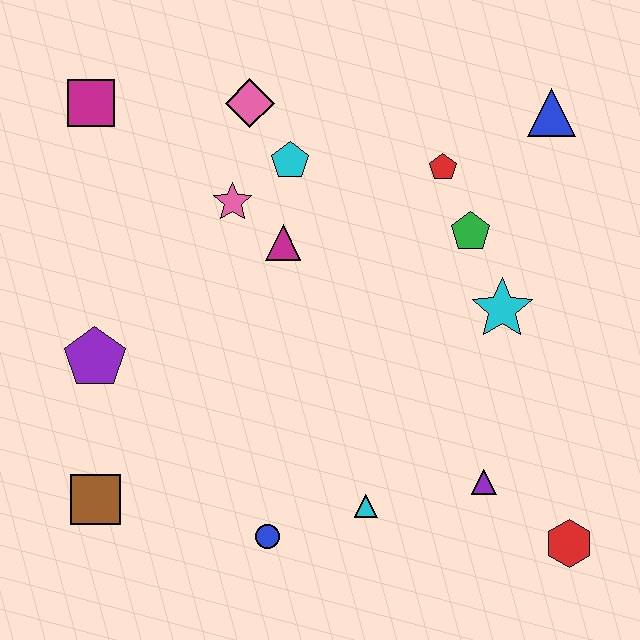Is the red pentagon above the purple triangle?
Yes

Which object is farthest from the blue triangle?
The brown square is farthest from the blue triangle.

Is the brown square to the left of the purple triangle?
Yes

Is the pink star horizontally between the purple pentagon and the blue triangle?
Yes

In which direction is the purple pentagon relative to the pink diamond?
The purple pentagon is below the pink diamond.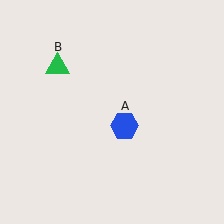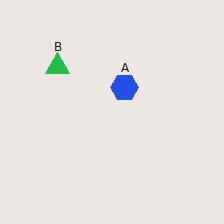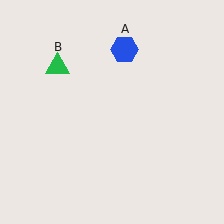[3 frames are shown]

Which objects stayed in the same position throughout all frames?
Green triangle (object B) remained stationary.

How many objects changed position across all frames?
1 object changed position: blue hexagon (object A).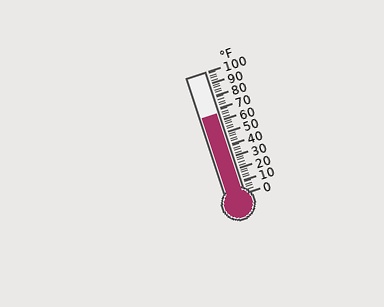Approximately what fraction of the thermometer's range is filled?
The thermometer is filled to approximately 65% of its range.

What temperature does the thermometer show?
The thermometer shows approximately 66°F.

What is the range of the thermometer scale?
The thermometer scale ranges from 0°F to 100°F.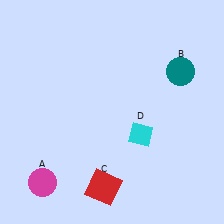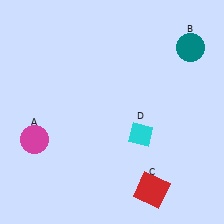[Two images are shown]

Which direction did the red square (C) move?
The red square (C) moved right.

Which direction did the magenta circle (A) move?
The magenta circle (A) moved up.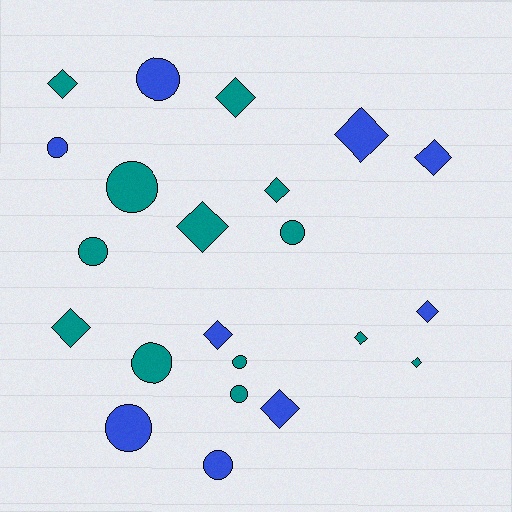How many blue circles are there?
There are 4 blue circles.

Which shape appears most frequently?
Diamond, with 12 objects.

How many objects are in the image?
There are 22 objects.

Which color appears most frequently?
Teal, with 13 objects.